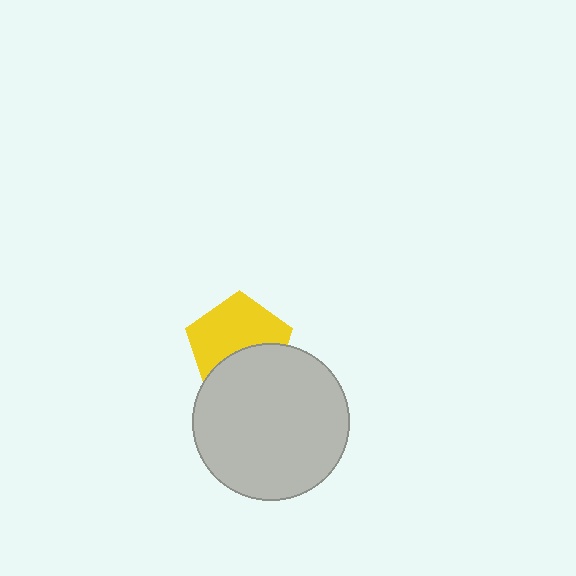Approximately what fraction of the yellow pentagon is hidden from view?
Roughly 39% of the yellow pentagon is hidden behind the light gray circle.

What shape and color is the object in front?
The object in front is a light gray circle.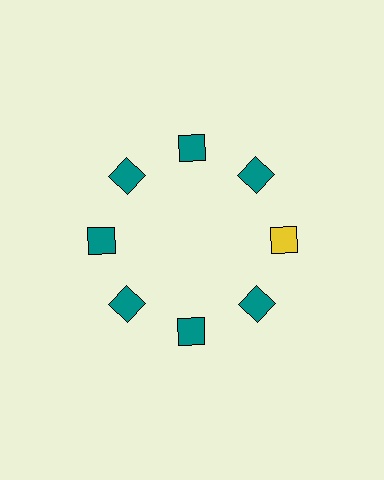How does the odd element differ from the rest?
It has a different color: yellow instead of teal.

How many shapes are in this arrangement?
There are 8 shapes arranged in a ring pattern.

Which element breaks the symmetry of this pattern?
The yellow square at roughly the 3 o'clock position breaks the symmetry. All other shapes are teal squares.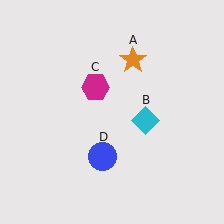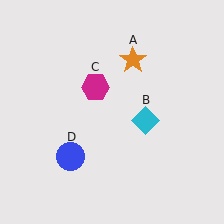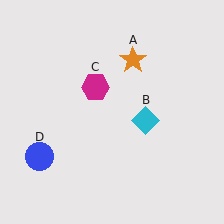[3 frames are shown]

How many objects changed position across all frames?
1 object changed position: blue circle (object D).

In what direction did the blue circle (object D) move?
The blue circle (object D) moved left.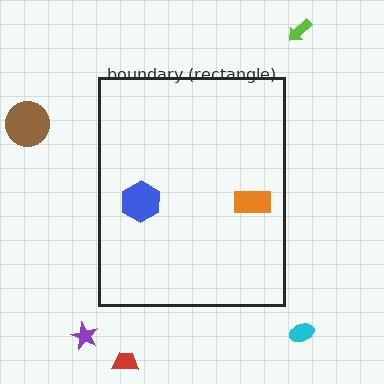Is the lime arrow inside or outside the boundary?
Outside.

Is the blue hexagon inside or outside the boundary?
Inside.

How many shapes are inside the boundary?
2 inside, 5 outside.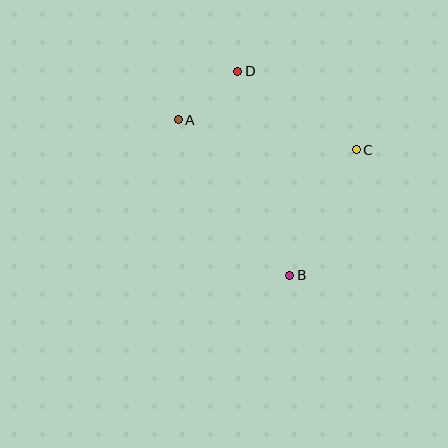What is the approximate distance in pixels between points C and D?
The distance between C and D is approximately 142 pixels.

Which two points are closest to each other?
Points A and D are closest to each other.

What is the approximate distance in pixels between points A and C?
The distance between A and C is approximately 181 pixels.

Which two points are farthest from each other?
Points B and D are farthest from each other.